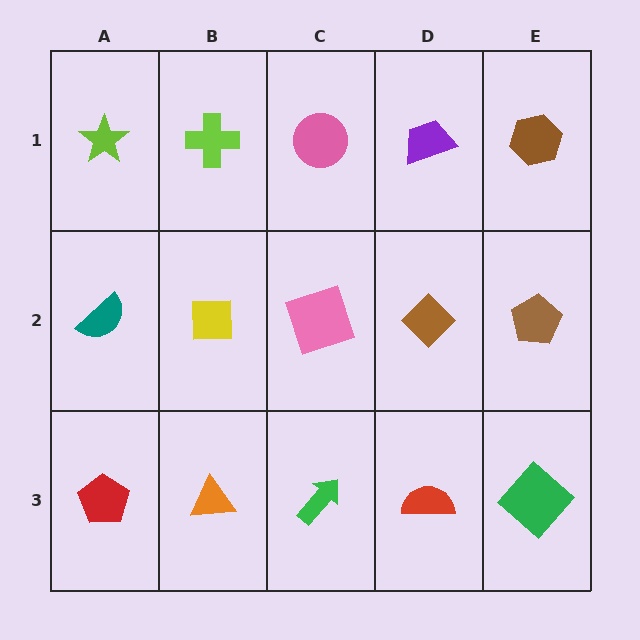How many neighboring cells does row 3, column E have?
2.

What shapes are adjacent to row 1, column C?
A pink square (row 2, column C), a lime cross (row 1, column B), a purple trapezoid (row 1, column D).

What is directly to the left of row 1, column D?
A pink circle.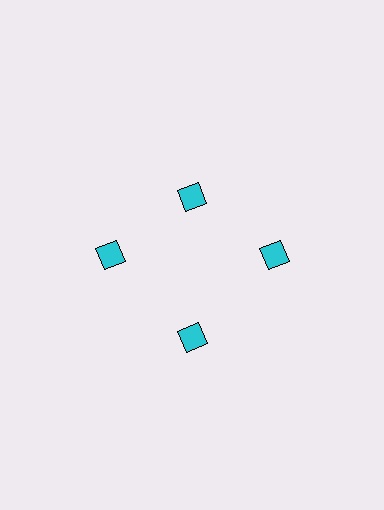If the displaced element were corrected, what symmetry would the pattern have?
It would have 4-fold rotational symmetry — the pattern would map onto itself every 90 degrees.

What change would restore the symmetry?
The symmetry would be restored by moving it outward, back onto the ring so that all 4 diamonds sit at equal angles and equal distance from the center.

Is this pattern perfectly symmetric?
No. The 4 cyan diamonds are arranged in a ring, but one element near the 12 o'clock position is pulled inward toward the center, breaking the 4-fold rotational symmetry.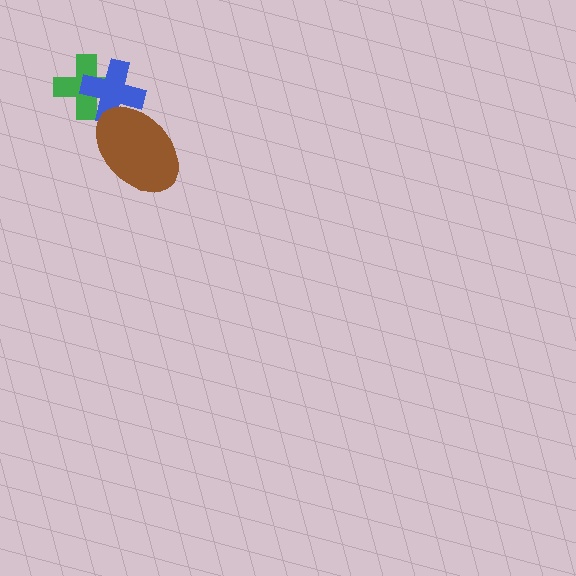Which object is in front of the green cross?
The blue cross is in front of the green cross.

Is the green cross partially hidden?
Yes, it is partially covered by another shape.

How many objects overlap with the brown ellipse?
1 object overlaps with the brown ellipse.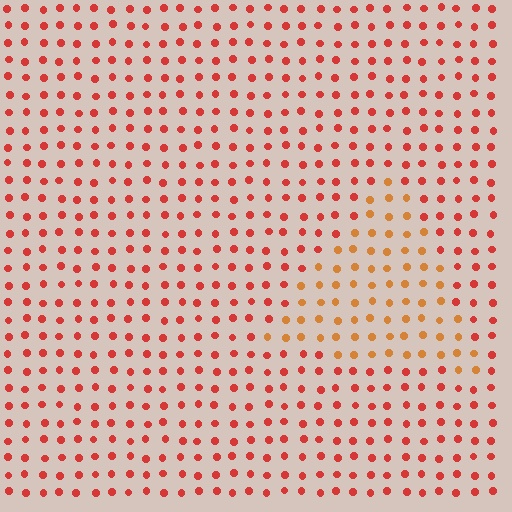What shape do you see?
I see a triangle.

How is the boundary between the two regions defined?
The boundary is defined purely by a slight shift in hue (about 28 degrees). Spacing, size, and orientation are identical on both sides.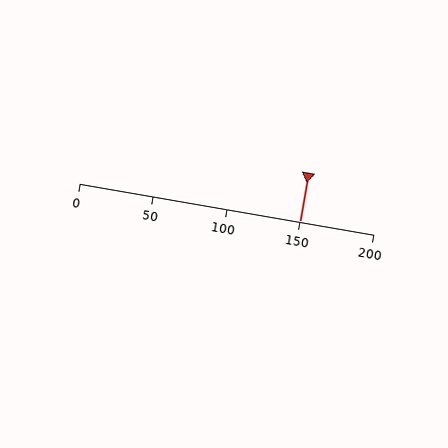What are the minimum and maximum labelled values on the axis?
The axis runs from 0 to 200.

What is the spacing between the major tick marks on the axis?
The major ticks are spaced 50 apart.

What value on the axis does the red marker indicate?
The marker indicates approximately 150.